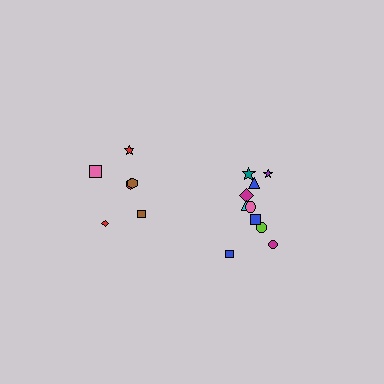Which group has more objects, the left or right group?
The right group.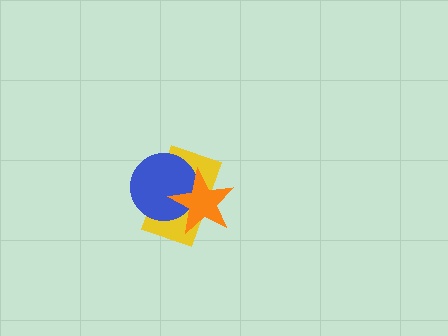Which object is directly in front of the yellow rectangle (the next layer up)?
The blue circle is directly in front of the yellow rectangle.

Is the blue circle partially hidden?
Yes, it is partially covered by another shape.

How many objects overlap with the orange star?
2 objects overlap with the orange star.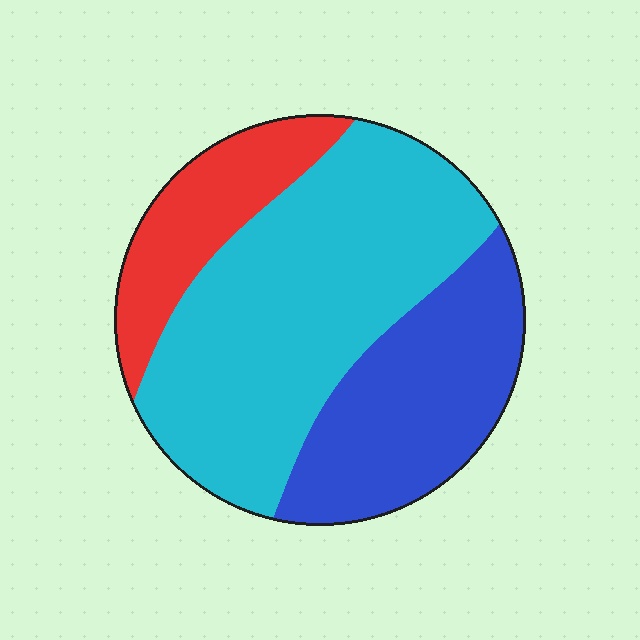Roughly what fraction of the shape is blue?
Blue covers around 30% of the shape.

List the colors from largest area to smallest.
From largest to smallest: cyan, blue, red.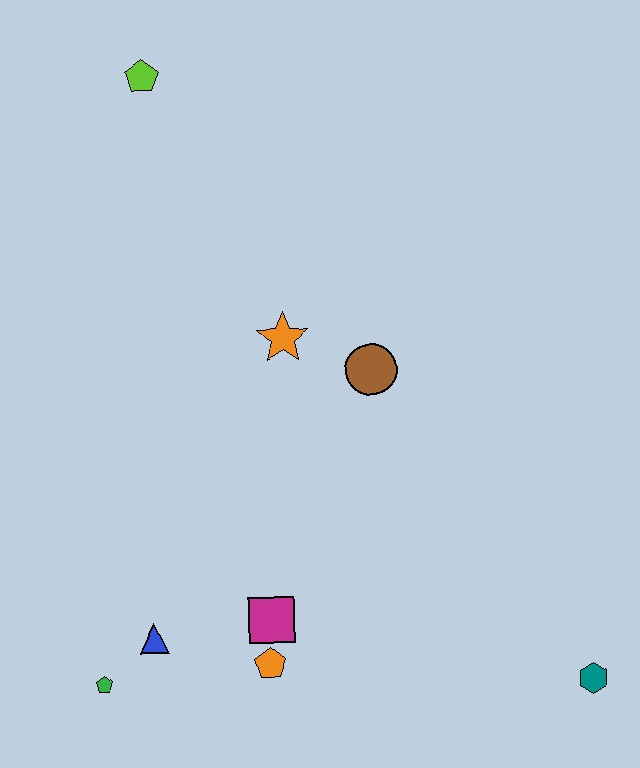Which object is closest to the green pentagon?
The blue triangle is closest to the green pentagon.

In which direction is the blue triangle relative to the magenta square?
The blue triangle is to the left of the magenta square.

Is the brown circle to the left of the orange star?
No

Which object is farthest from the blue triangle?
The lime pentagon is farthest from the blue triangle.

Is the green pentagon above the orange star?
No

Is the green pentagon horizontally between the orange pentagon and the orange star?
No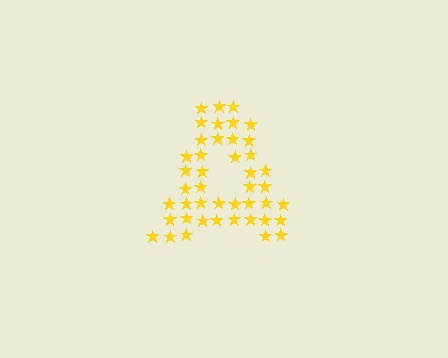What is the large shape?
The large shape is the letter A.